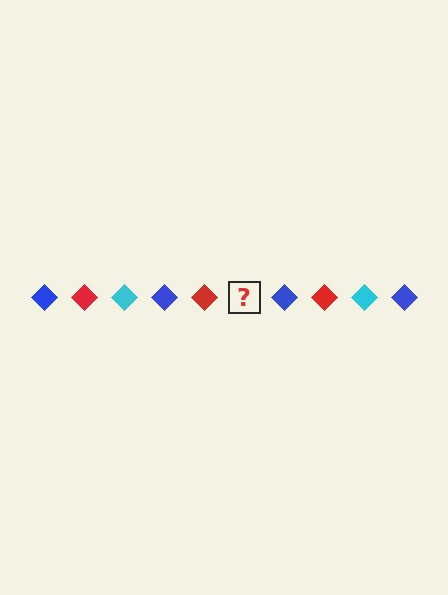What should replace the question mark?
The question mark should be replaced with a cyan diamond.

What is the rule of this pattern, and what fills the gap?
The rule is that the pattern cycles through blue, red, cyan diamonds. The gap should be filled with a cyan diamond.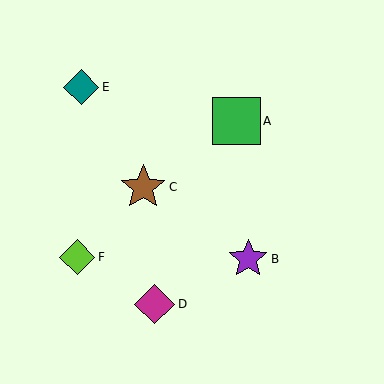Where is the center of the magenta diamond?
The center of the magenta diamond is at (155, 304).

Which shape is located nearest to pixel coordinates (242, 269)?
The purple star (labeled B) at (248, 259) is nearest to that location.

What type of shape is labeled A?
Shape A is a green square.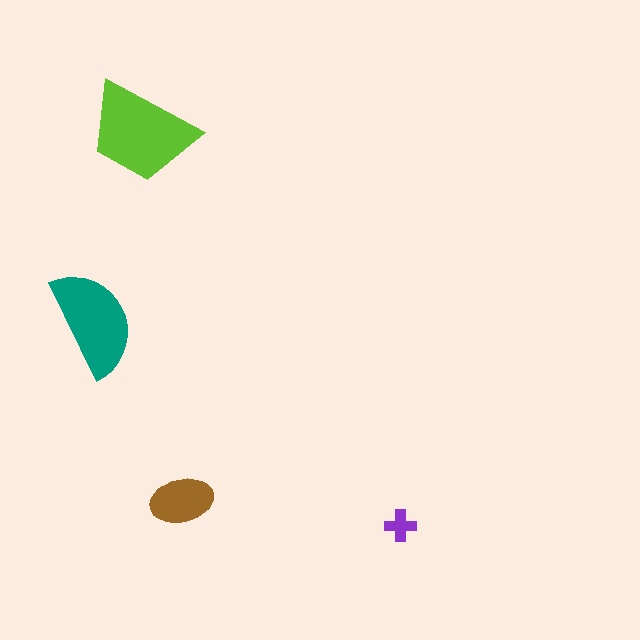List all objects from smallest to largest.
The purple cross, the brown ellipse, the teal semicircle, the lime trapezoid.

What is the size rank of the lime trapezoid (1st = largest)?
1st.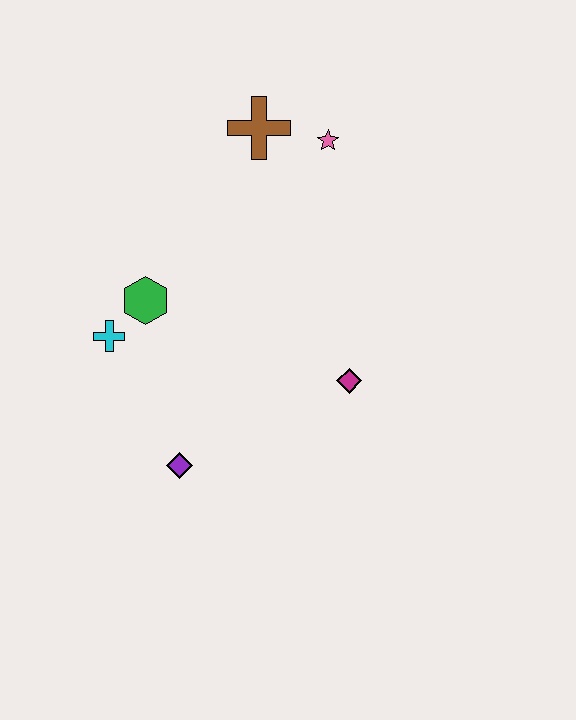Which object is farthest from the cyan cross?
The pink star is farthest from the cyan cross.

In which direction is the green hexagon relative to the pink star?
The green hexagon is to the left of the pink star.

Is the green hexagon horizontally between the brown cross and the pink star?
No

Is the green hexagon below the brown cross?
Yes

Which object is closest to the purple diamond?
The cyan cross is closest to the purple diamond.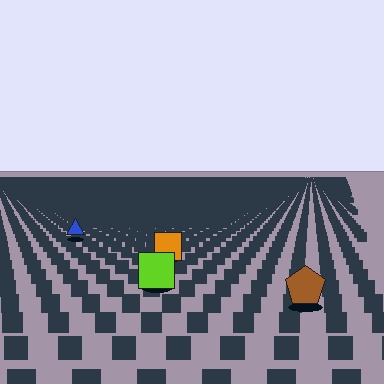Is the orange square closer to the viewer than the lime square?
No. The lime square is closer — you can tell from the texture gradient: the ground texture is coarser near it.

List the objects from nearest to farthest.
From nearest to farthest: the brown pentagon, the lime square, the orange square, the blue triangle.